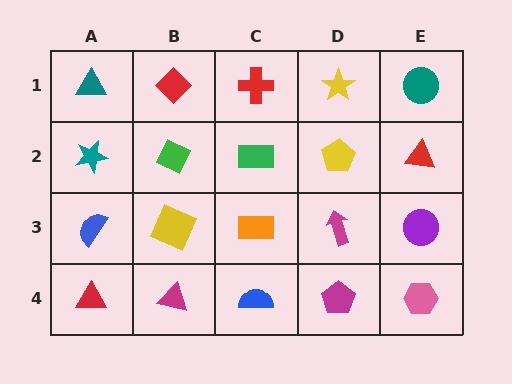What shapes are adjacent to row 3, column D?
A yellow pentagon (row 2, column D), a magenta pentagon (row 4, column D), an orange rectangle (row 3, column C), a purple circle (row 3, column E).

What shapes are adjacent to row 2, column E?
A teal circle (row 1, column E), a purple circle (row 3, column E), a yellow pentagon (row 2, column D).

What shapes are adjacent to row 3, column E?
A red triangle (row 2, column E), a pink hexagon (row 4, column E), a magenta arrow (row 3, column D).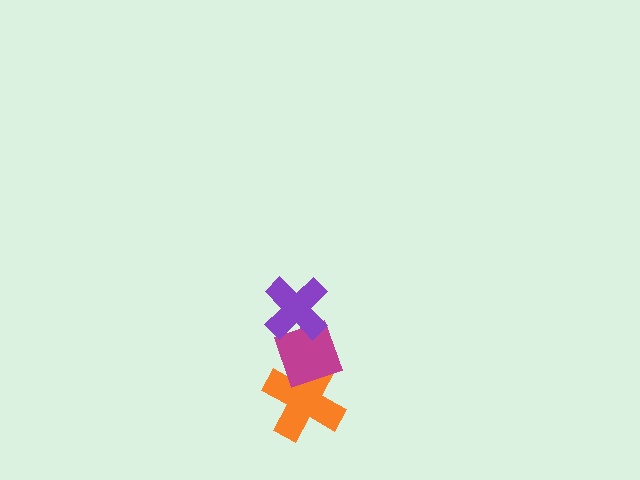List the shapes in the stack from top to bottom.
From top to bottom: the purple cross, the magenta diamond, the orange cross.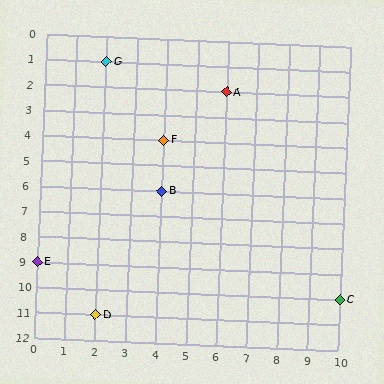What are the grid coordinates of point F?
Point F is at grid coordinates (4, 4).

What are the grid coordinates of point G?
Point G is at grid coordinates (2, 1).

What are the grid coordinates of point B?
Point B is at grid coordinates (4, 6).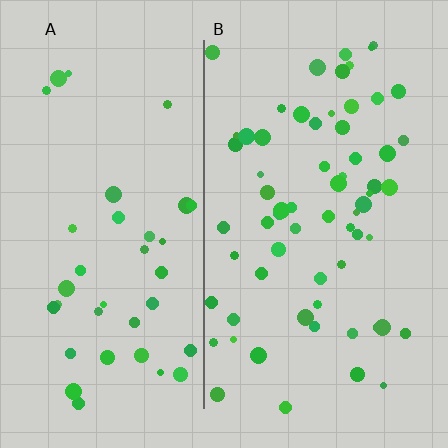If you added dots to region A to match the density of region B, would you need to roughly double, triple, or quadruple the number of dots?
Approximately double.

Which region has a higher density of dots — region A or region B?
B (the right).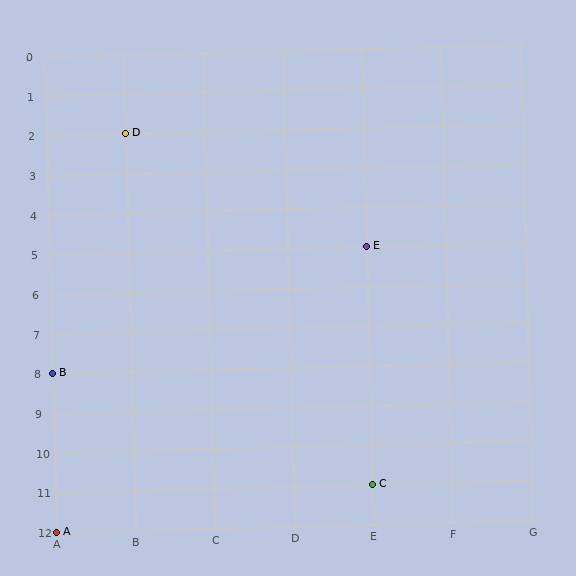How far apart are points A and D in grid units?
Points A and D are 1 column and 10 rows apart (about 10.0 grid units diagonally).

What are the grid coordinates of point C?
Point C is at grid coordinates (E, 11).